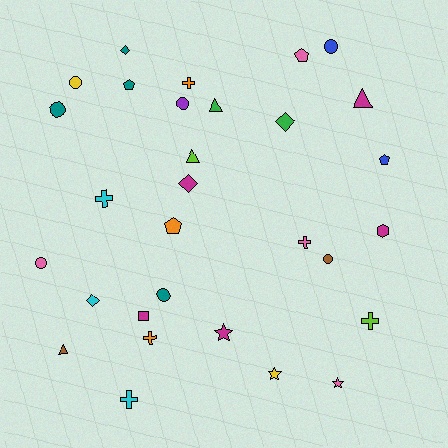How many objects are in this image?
There are 30 objects.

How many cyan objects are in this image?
There are 3 cyan objects.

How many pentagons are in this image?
There are 4 pentagons.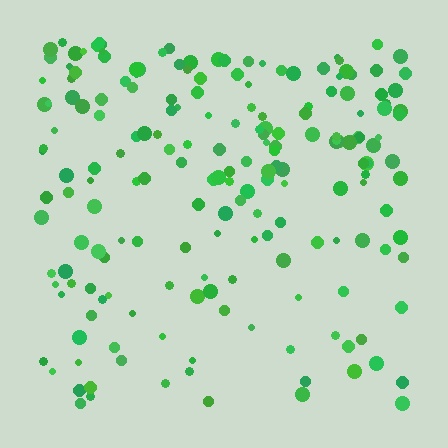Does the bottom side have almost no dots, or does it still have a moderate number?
Still a moderate number, just noticeably fewer than the top.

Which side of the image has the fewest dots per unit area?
The bottom.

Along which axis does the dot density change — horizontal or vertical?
Vertical.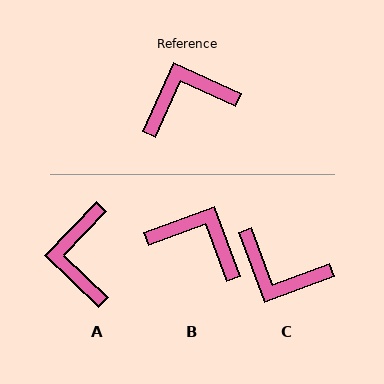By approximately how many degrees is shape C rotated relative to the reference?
Approximately 134 degrees counter-clockwise.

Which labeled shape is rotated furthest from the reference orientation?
C, about 134 degrees away.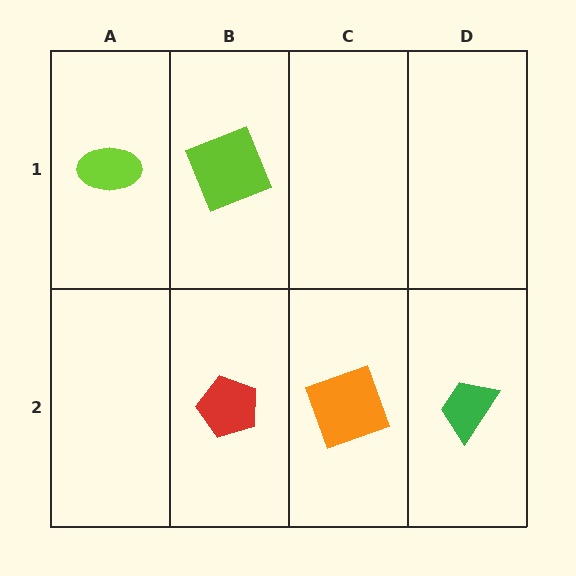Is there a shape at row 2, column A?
No, that cell is empty.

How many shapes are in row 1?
2 shapes.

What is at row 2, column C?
An orange square.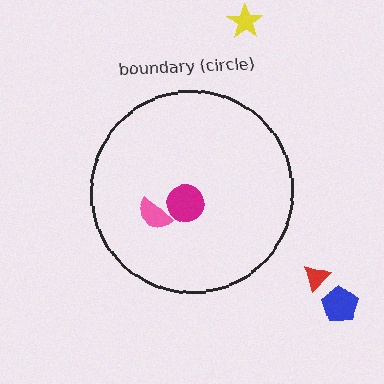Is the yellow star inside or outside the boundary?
Outside.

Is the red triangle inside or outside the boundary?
Outside.